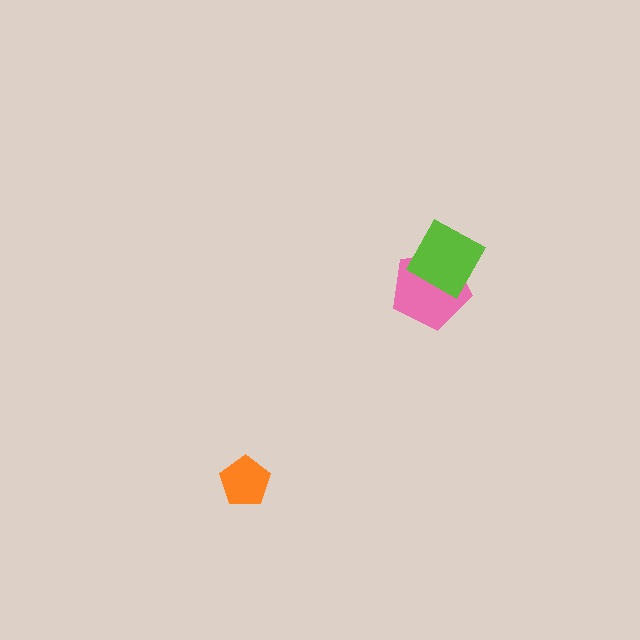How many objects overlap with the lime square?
1 object overlaps with the lime square.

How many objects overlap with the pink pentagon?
1 object overlaps with the pink pentagon.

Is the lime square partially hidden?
No, no other shape covers it.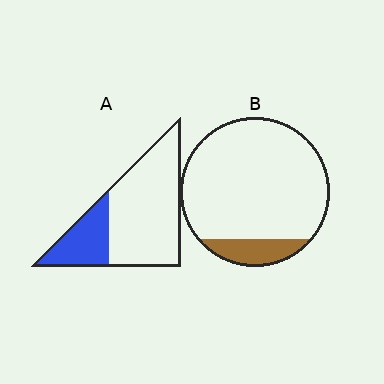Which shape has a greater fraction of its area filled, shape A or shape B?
Shape A.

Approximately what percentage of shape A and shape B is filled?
A is approximately 25% and B is approximately 15%.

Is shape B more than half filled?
No.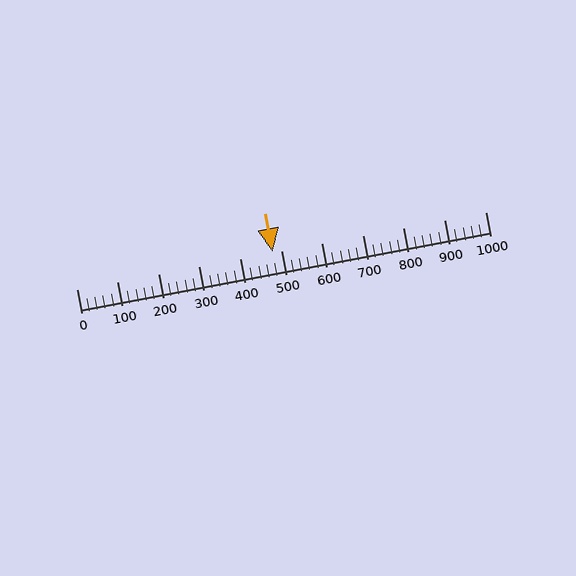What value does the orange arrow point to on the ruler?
The orange arrow points to approximately 480.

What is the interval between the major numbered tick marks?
The major tick marks are spaced 100 units apart.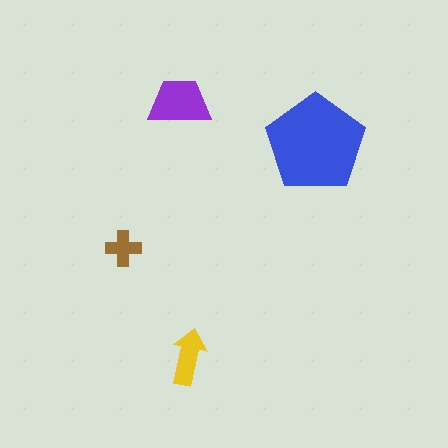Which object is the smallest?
The brown cross.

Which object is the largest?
The blue pentagon.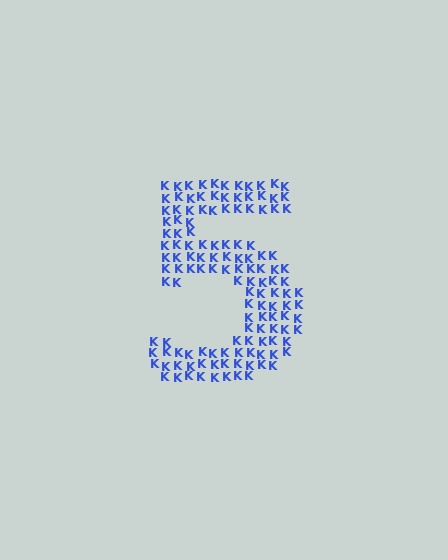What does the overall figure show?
The overall figure shows the digit 5.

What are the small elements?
The small elements are letter K's.